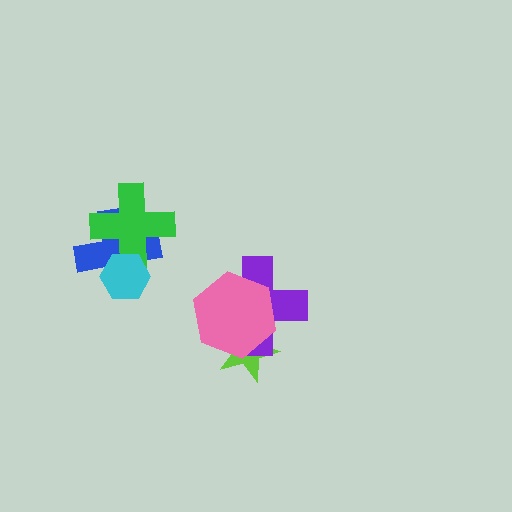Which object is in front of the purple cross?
The pink hexagon is in front of the purple cross.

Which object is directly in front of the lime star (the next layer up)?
The purple cross is directly in front of the lime star.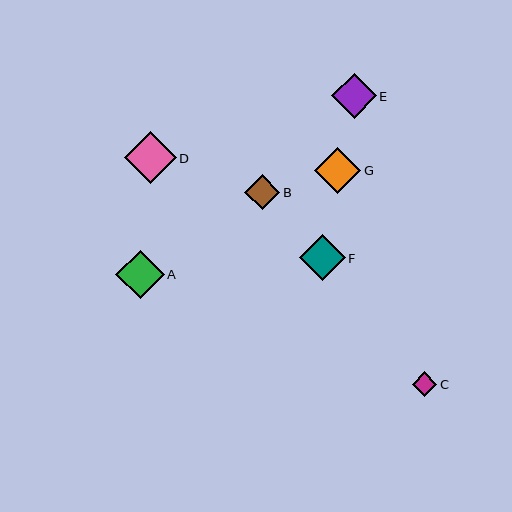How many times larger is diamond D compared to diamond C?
Diamond D is approximately 2.1 times the size of diamond C.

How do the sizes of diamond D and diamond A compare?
Diamond D and diamond A are approximately the same size.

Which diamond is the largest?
Diamond D is the largest with a size of approximately 52 pixels.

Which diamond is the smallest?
Diamond C is the smallest with a size of approximately 24 pixels.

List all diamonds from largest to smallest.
From largest to smallest: D, A, G, F, E, B, C.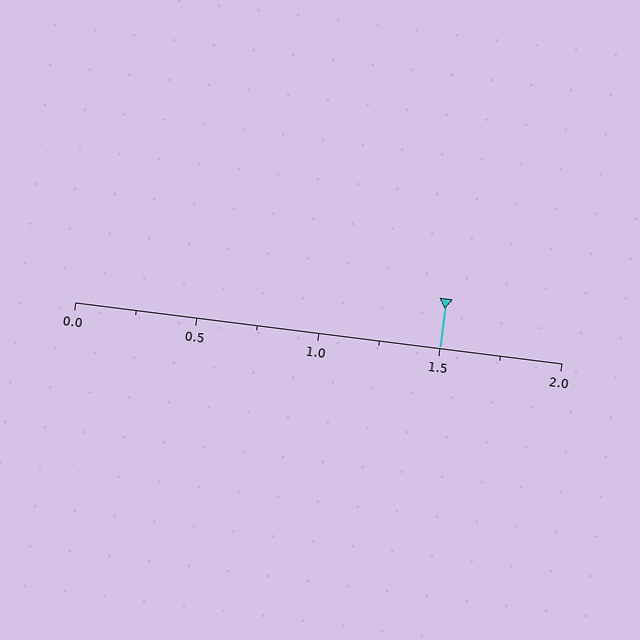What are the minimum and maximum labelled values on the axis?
The axis runs from 0.0 to 2.0.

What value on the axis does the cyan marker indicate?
The marker indicates approximately 1.5.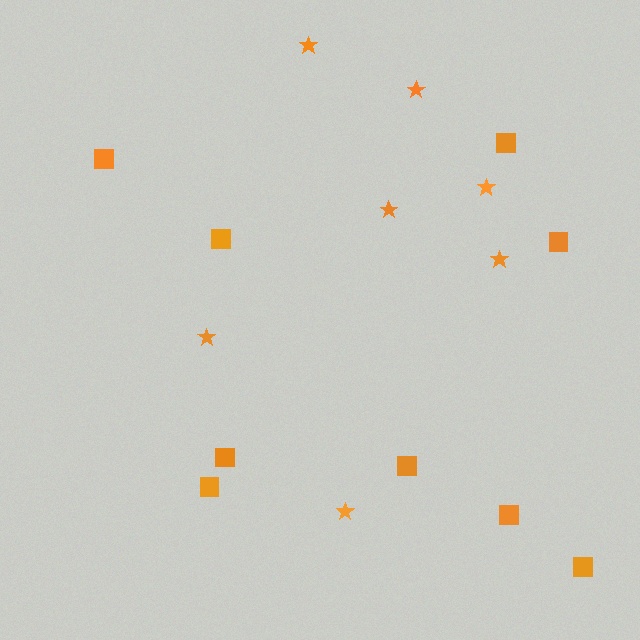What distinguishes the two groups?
There are 2 groups: one group of stars (7) and one group of squares (9).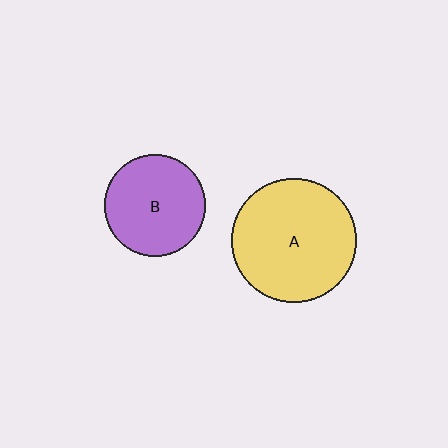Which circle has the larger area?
Circle A (yellow).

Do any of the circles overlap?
No, none of the circles overlap.